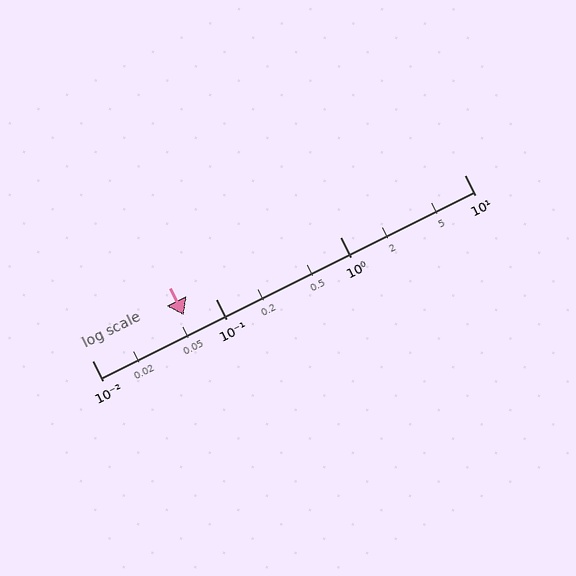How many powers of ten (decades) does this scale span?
The scale spans 3 decades, from 0.01 to 10.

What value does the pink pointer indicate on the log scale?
The pointer indicates approximately 0.055.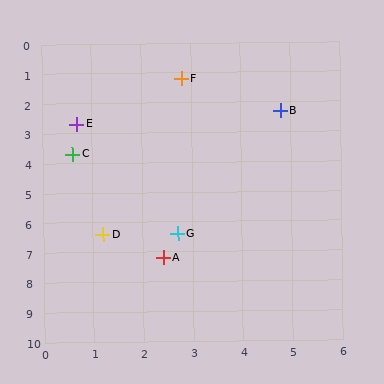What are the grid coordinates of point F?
Point F is at approximately (2.8, 1.2).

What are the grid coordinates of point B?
Point B is at approximately (4.8, 2.3).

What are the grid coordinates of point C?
Point C is at approximately (0.6, 3.7).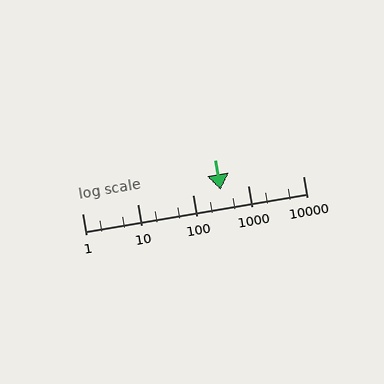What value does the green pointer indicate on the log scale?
The pointer indicates approximately 320.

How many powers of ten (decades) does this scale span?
The scale spans 4 decades, from 1 to 10000.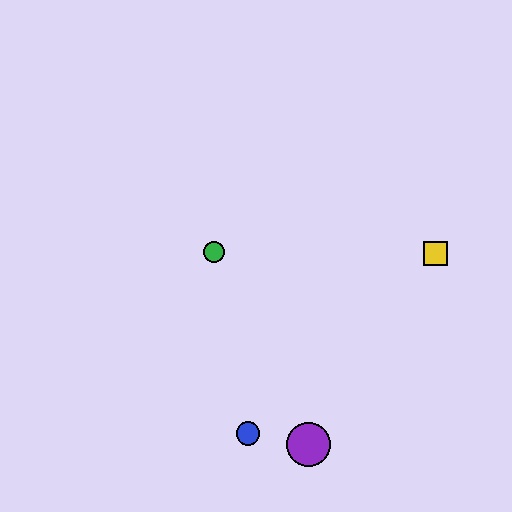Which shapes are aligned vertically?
The red circle, the purple circle are aligned vertically.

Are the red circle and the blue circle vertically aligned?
No, the red circle is at x≈308 and the blue circle is at x≈248.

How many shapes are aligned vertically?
2 shapes (the red circle, the purple circle) are aligned vertically.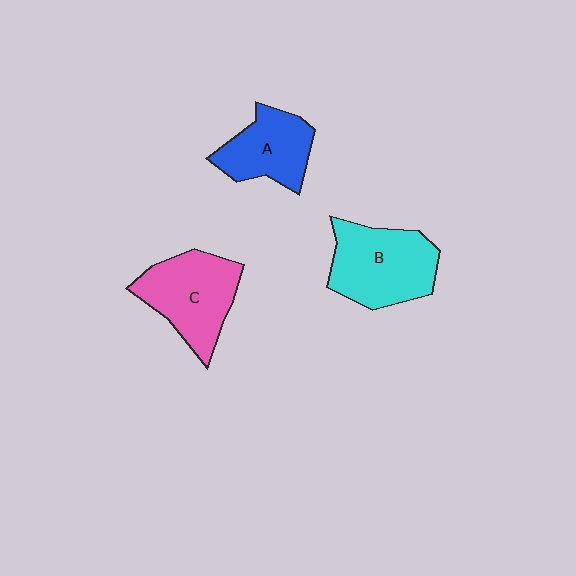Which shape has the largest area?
Shape B (cyan).